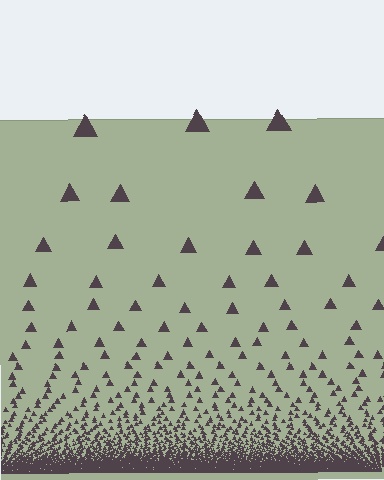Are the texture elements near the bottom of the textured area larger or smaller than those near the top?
Smaller. The gradient is inverted — elements near the bottom are smaller and denser.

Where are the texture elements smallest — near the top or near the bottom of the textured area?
Near the bottom.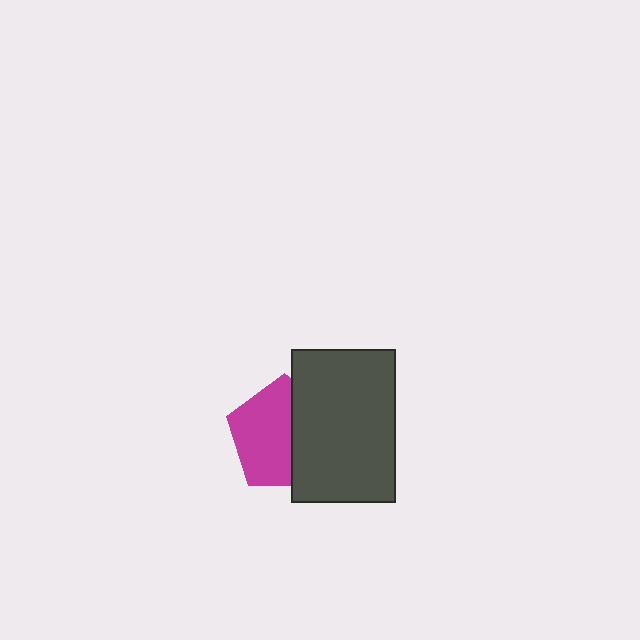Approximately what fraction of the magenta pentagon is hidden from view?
Roughly 42% of the magenta pentagon is hidden behind the dark gray rectangle.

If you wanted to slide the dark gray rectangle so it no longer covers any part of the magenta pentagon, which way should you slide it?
Slide it right — that is the most direct way to separate the two shapes.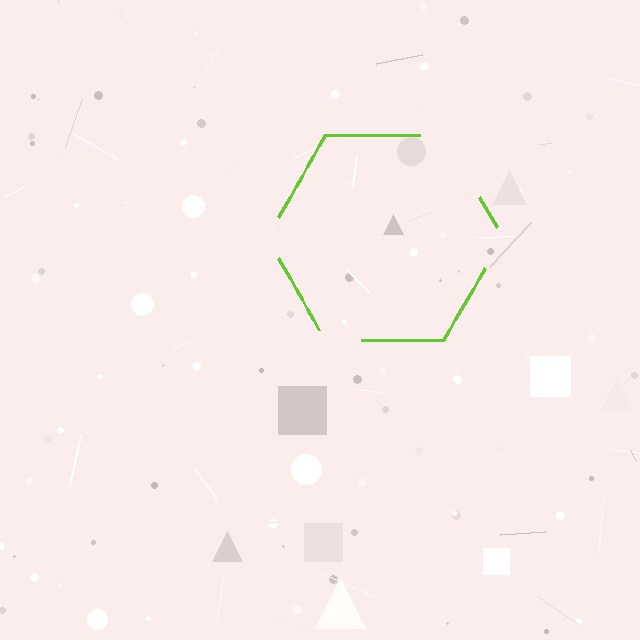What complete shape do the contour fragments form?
The contour fragments form a hexagon.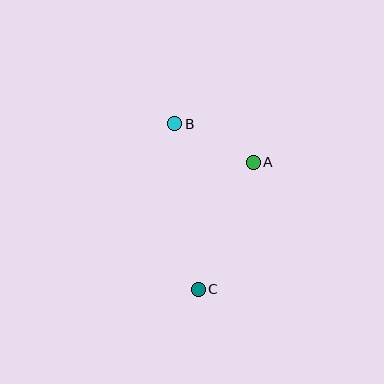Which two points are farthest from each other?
Points B and C are farthest from each other.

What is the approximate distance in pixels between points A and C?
The distance between A and C is approximately 138 pixels.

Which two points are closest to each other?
Points A and B are closest to each other.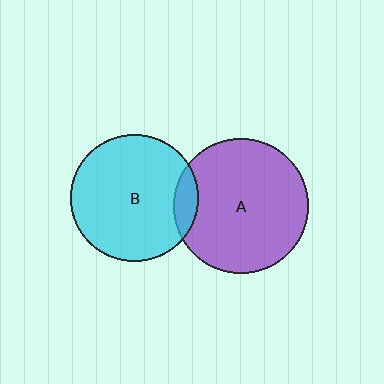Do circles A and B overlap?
Yes.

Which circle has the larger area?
Circle A (purple).